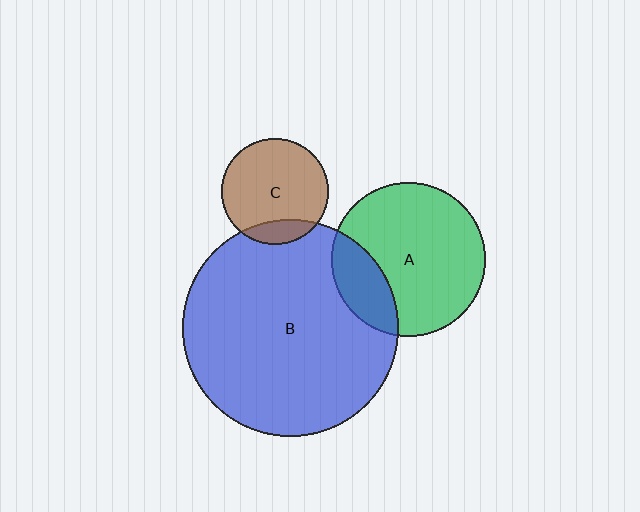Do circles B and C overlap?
Yes.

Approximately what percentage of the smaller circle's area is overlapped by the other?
Approximately 15%.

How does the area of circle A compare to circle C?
Approximately 2.1 times.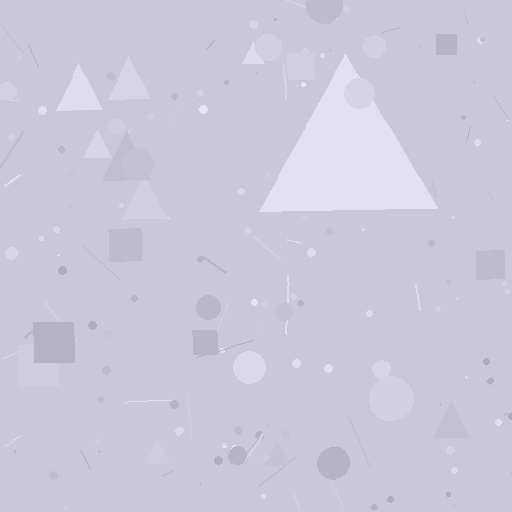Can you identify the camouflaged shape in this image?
The camouflaged shape is a triangle.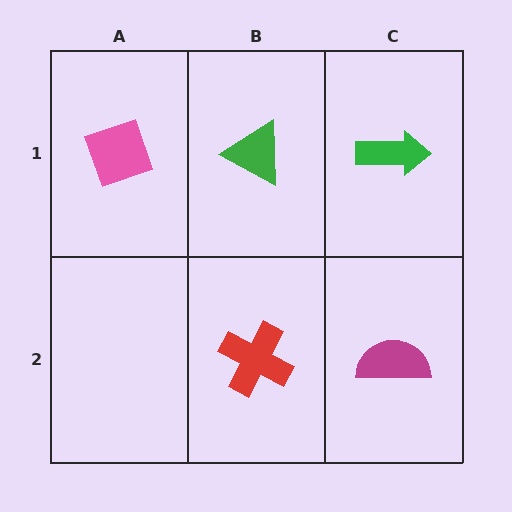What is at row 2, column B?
A red cross.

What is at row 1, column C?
A green arrow.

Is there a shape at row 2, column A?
No, that cell is empty.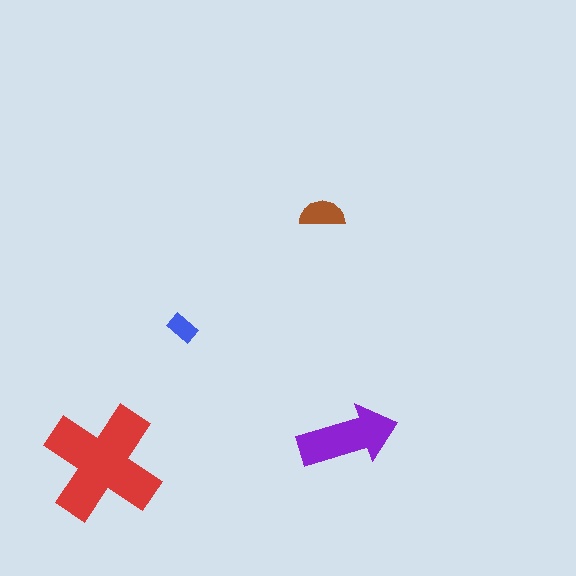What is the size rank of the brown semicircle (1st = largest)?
3rd.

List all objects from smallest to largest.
The blue rectangle, the brown semicircle, the purple arrow, the red cross.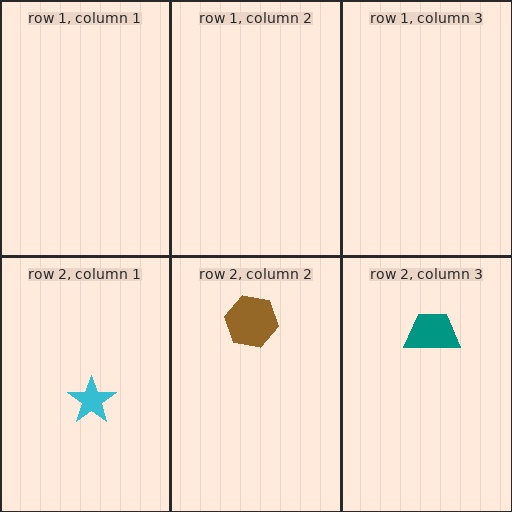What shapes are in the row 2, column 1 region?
The cyan star.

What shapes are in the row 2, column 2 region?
The brown hexagon.